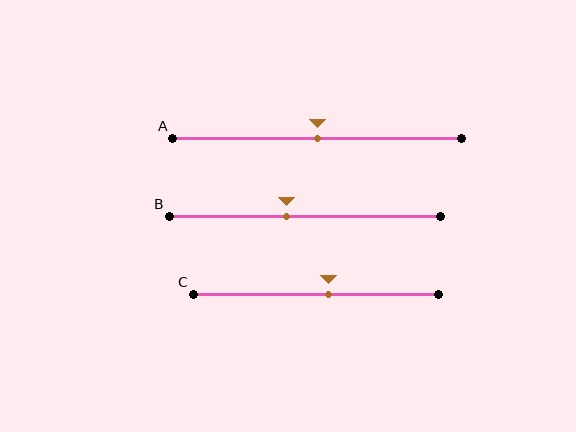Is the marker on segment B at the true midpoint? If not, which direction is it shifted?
No, the marker on segment B is shifted to the left by about 7% of the segment length.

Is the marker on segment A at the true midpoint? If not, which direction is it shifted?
Yes, the marker on segment A is at the true midpoint.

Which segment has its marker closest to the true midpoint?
Segment A has its marker closest to the true midpoint.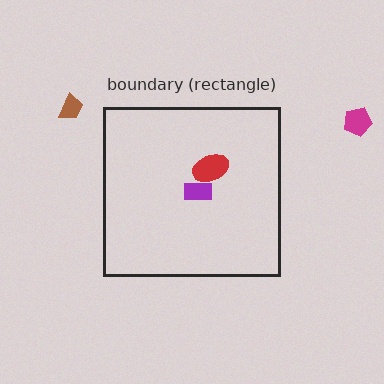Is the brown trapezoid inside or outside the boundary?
Outside.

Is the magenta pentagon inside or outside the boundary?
Outside.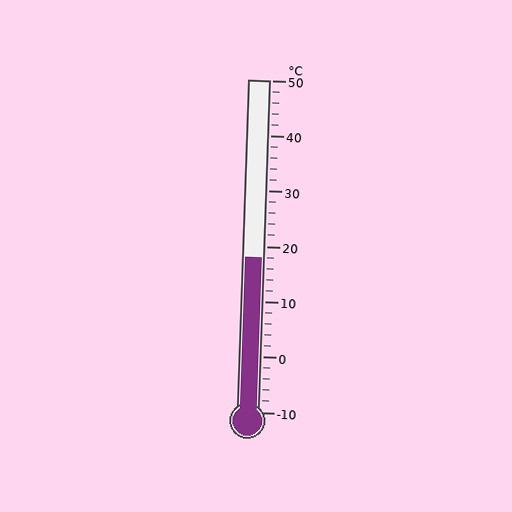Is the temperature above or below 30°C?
The temperature is below 30°C.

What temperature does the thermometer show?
The thermometer shows approximately 18°C.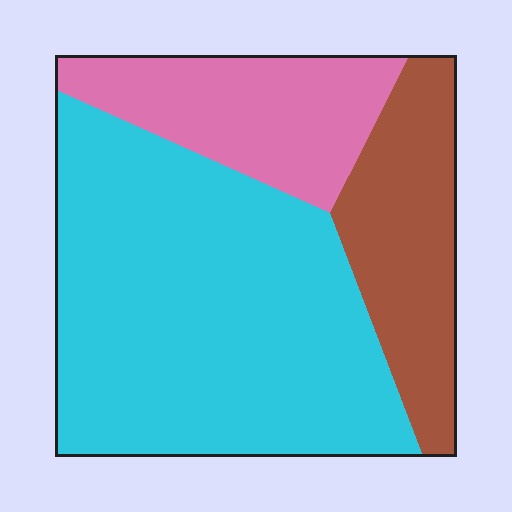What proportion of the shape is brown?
Brown covers roughly 20% of the shape.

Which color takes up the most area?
Cyan, at roughly 60%.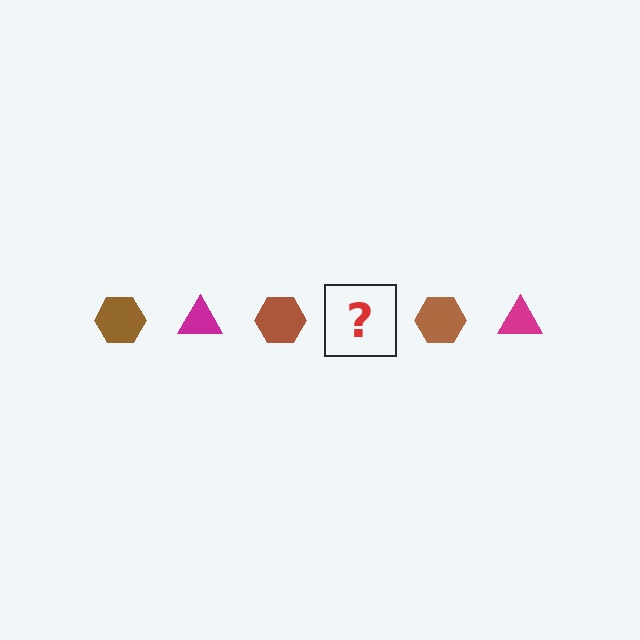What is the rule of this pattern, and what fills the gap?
The rule is that the pattern alternates between brown hexagon and magenta triangle. The gap should be filled with a magenta triangle.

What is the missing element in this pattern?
The missing element is a magenta triangle.